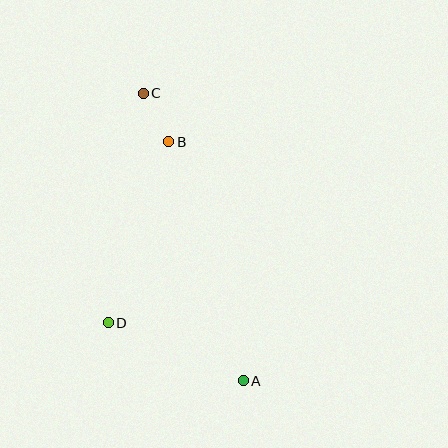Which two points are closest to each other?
Points B and C are closest to each other.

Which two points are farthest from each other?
Points A and C are farthest from each other.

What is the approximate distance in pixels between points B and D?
The distance between B and D is approximately 191 pixels.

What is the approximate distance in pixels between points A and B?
The distance between A and B is approximately 251 pixels.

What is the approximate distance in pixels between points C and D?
The distance between C and D is approximately 232 pixels.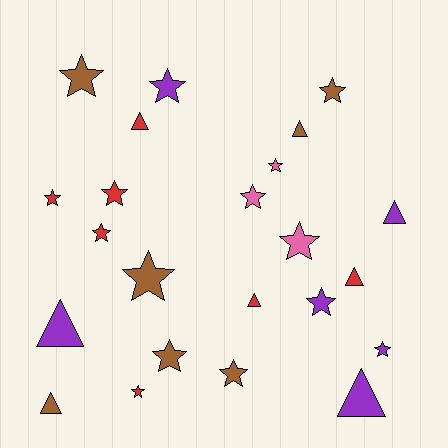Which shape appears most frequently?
Star, with 15 objects.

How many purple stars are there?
There are 3 purple stars.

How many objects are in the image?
There are 23 objects.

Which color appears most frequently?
Brown, with 7 objects.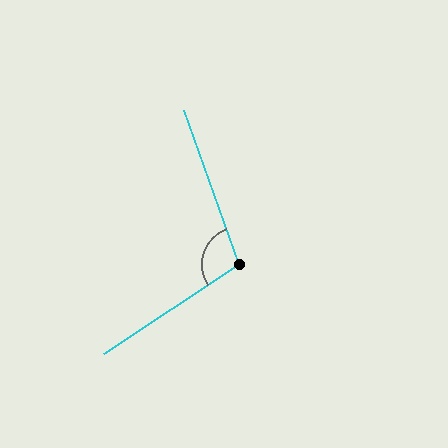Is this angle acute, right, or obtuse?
It is obtuse.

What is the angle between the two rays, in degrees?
Approximately 104 degrees.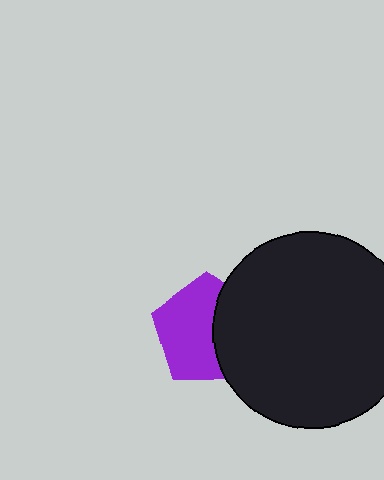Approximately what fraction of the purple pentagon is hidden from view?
Roughly 39% of the purple pentagon is hidden behind the black circle.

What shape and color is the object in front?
The object in front is a black circle.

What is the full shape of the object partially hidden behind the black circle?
The partially hidden object is a purple pentagon.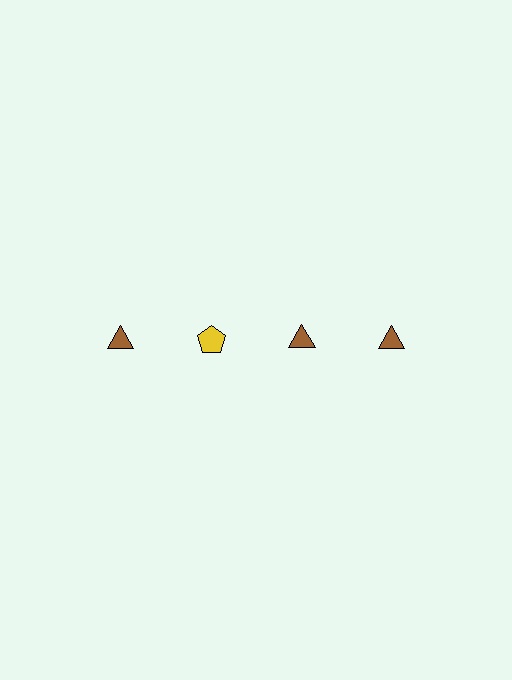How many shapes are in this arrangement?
There are 4 shapes arranged in a grid pattern.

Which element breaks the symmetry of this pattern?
The yellow pentagon in the top row, second from left column breaks the symmetry. All other shapes are brown triangles.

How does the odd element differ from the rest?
It differs in both color (yellow instead of brown) and shape (pentagon instead of triangle).